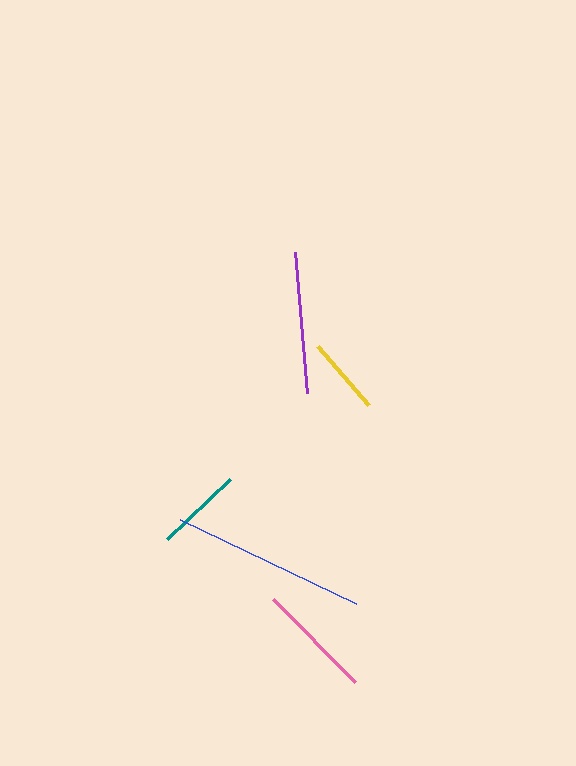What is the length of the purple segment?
The purple segment is approximately 142 pixels long.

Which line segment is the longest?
The blue line is the longest at approximately 195 pixels.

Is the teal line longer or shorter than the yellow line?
The teal line is longer than the yellow line.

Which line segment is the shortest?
The yellow line is the shortest at approximately 78 pixels.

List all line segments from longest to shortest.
From longest to shortest: blue, purple, pink, teal, yellow.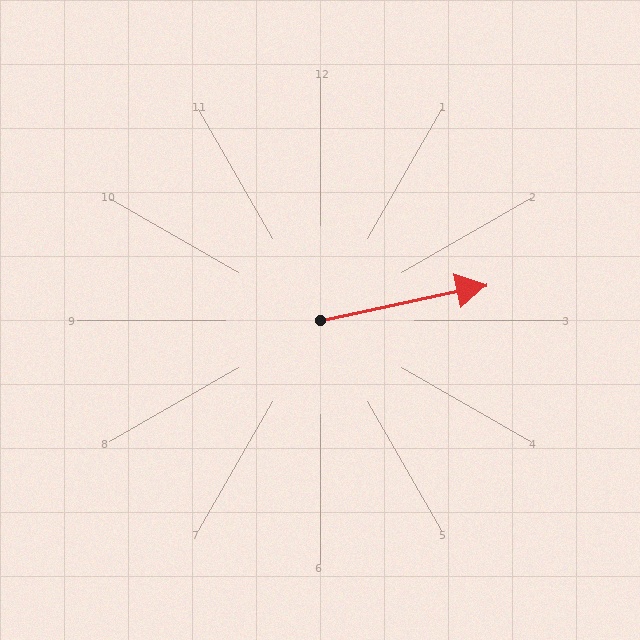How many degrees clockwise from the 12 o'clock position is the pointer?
Approximately 78 degrees.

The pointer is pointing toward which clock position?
Roughly 3 o'clock.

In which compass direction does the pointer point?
East.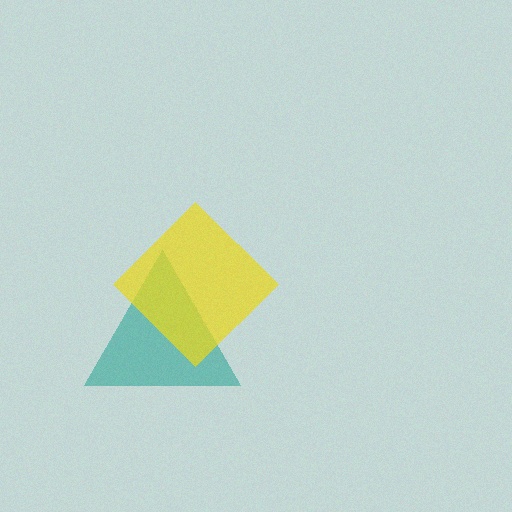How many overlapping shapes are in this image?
There are 2 overlapping shapes in the image.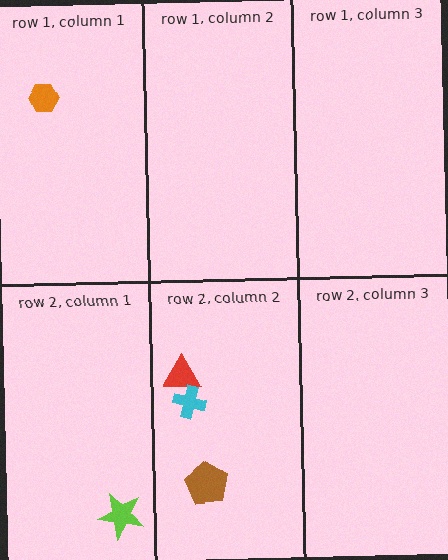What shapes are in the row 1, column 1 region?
The orange hexagon.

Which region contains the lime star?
The row 2, column 1 region.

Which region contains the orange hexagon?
The row 1, column 1 region.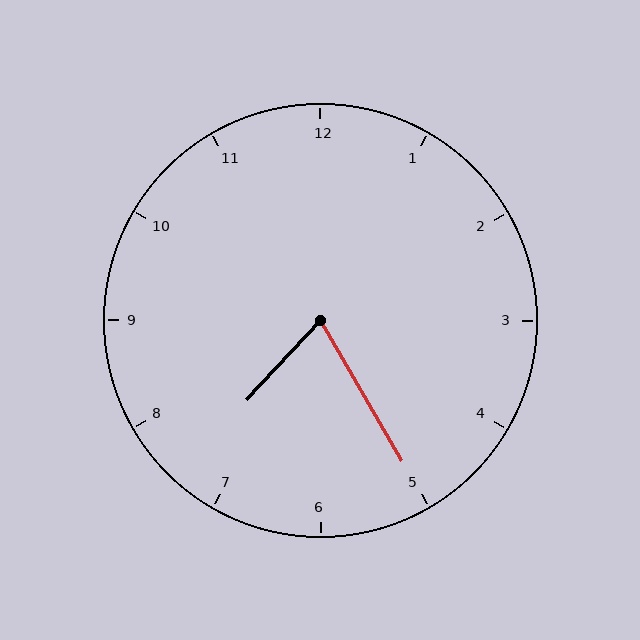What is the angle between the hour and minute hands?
Approximately 72 degrees.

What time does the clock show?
7:25.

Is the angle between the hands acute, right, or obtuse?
It is acute.